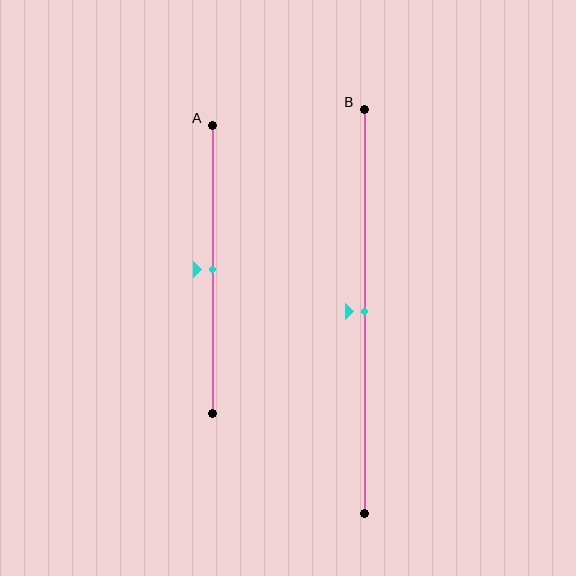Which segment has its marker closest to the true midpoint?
Segment A has its marker closest to the true midpoint.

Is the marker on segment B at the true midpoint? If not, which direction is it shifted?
Yes, the marker on segment B is at the true midpoint.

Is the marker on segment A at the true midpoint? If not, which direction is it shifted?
Yes, the marker on segment A is at the true midpoint.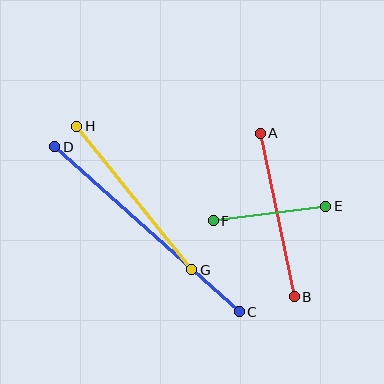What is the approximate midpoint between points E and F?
The midpoint is at approximately (270, 213) pixels.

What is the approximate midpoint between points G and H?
The midpoint is at approximately (134, 198) pixels.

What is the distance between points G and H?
The distance is approximately 184 pixels.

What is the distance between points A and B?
The distance is approximately 167 pixels.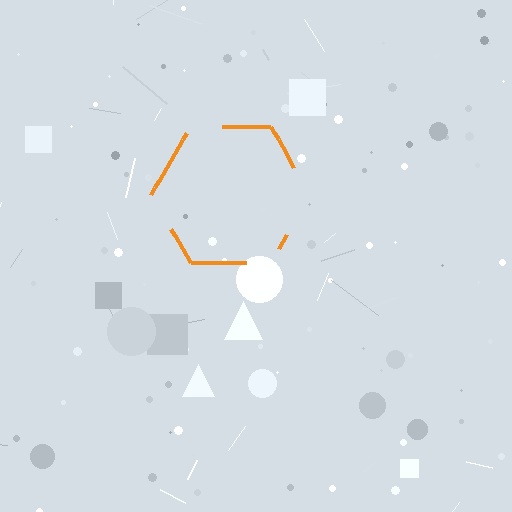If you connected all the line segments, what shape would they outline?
They would outline a hexagon.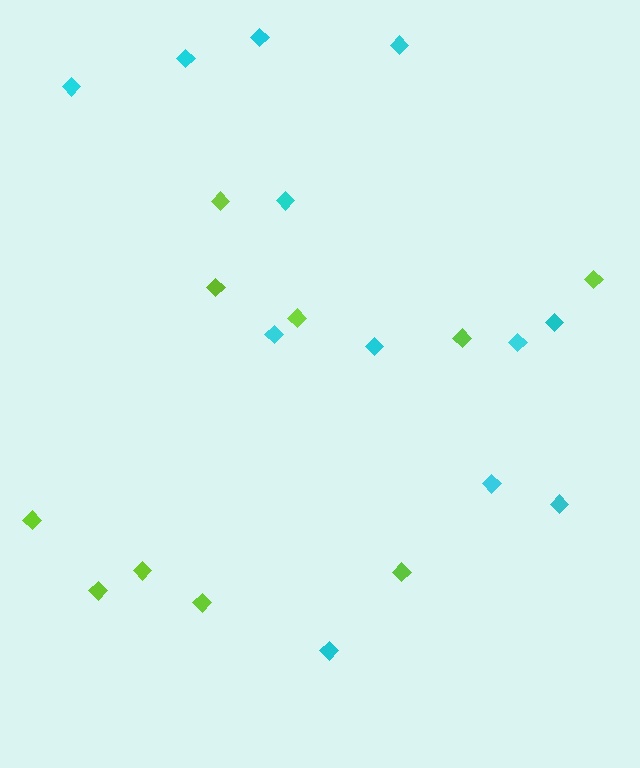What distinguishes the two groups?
There are 2 groups: one group of lime diamonds (10) and one group of cyan diamonds (12).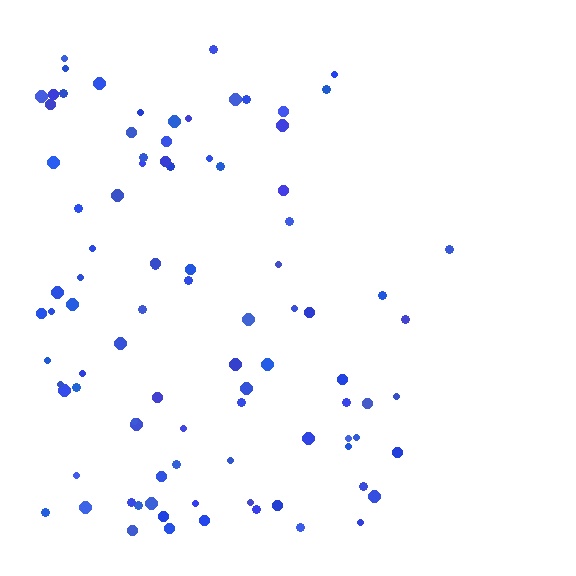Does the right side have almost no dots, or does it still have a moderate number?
Still a moderate number, just noticeably fewer than the left.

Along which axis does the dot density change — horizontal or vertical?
Horizontal.